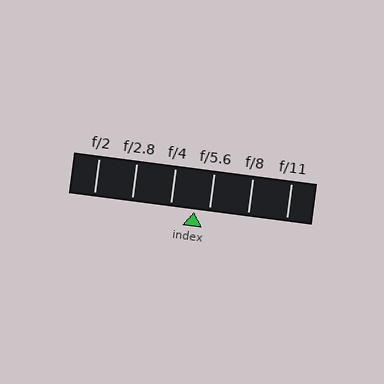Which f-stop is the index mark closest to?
The index mark is closest to f/5.6.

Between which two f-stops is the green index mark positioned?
The index mark is between f/4 and f/5.6.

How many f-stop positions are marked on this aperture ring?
There are 6 f-stop positions marked.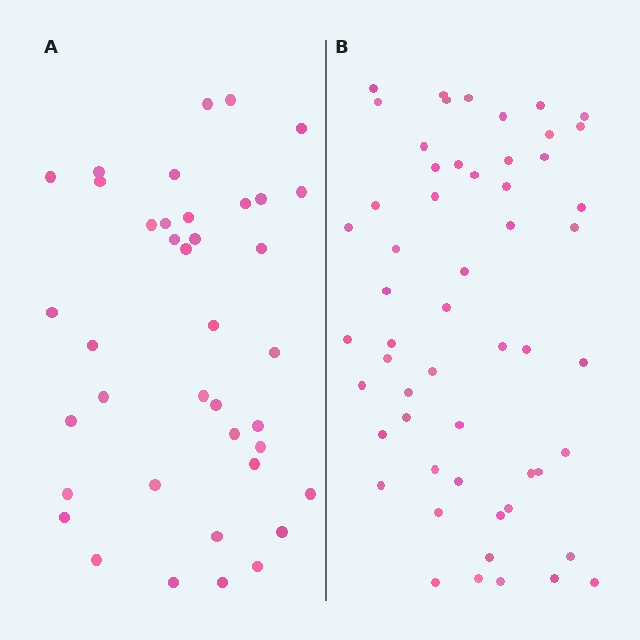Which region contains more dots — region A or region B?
Region B (the right region) has more dots.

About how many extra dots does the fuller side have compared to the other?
Region B has approximately 15 more dots than region A.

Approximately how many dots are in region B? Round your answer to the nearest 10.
About 60 dots. (The exact count is 55, which rounds to 60.)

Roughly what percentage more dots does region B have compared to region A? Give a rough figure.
About 40% more.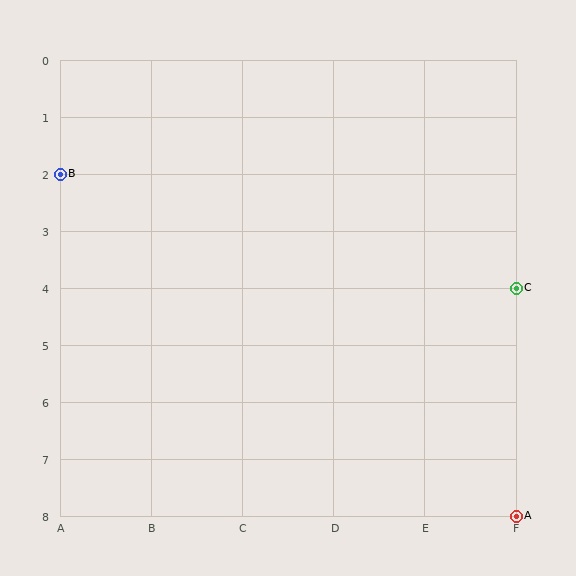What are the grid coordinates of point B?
Point B is at grid coordinates (A, 2).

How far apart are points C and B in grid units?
Points C and B are 5 columns and 2 rows apart (about 5.4 grid units diagonally).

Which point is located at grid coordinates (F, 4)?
Point C is at (F, 4).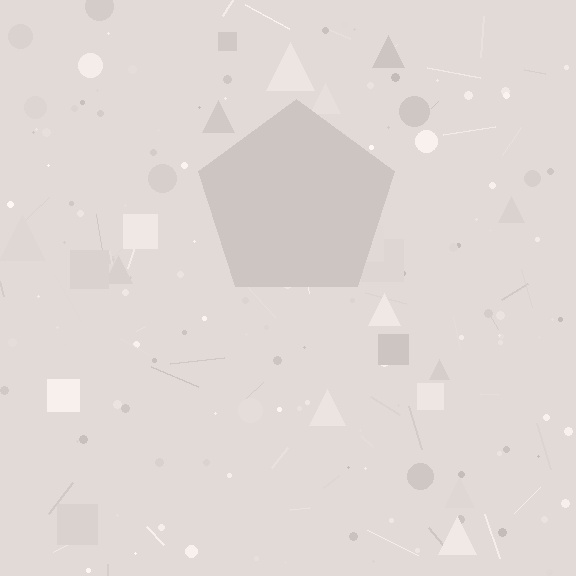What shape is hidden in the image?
A pentagon is hidden in the image.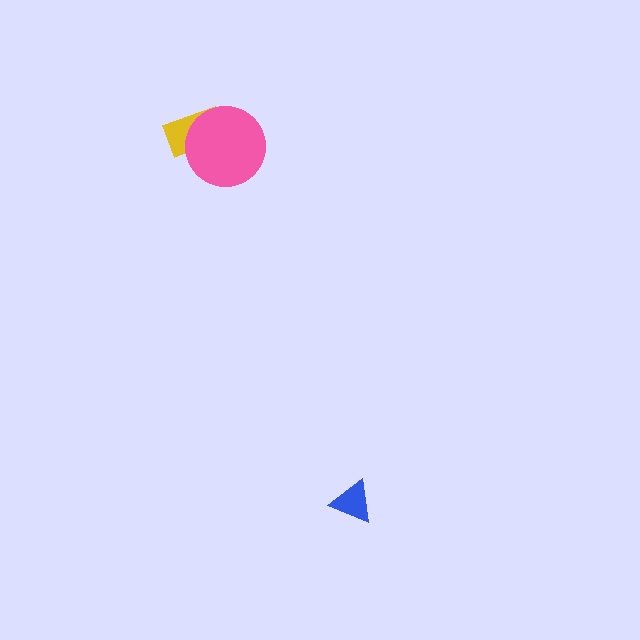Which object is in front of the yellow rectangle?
The pink circle is in front of the yellow rectangle.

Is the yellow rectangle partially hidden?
Yes, it is partially covered by another shape.